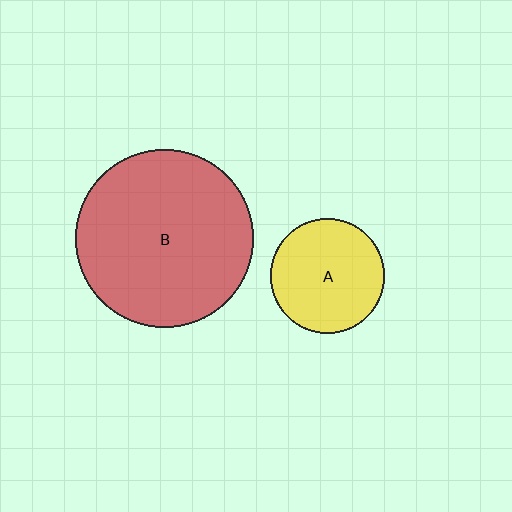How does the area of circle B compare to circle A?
Approximately 2.4 times.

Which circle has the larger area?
Circle B (red).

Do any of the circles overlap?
No, none of the circles overlap.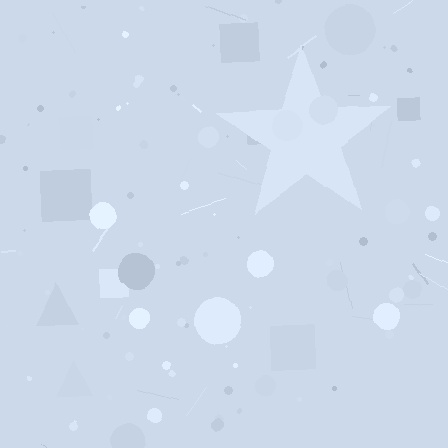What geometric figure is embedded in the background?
A star is embedded in the background.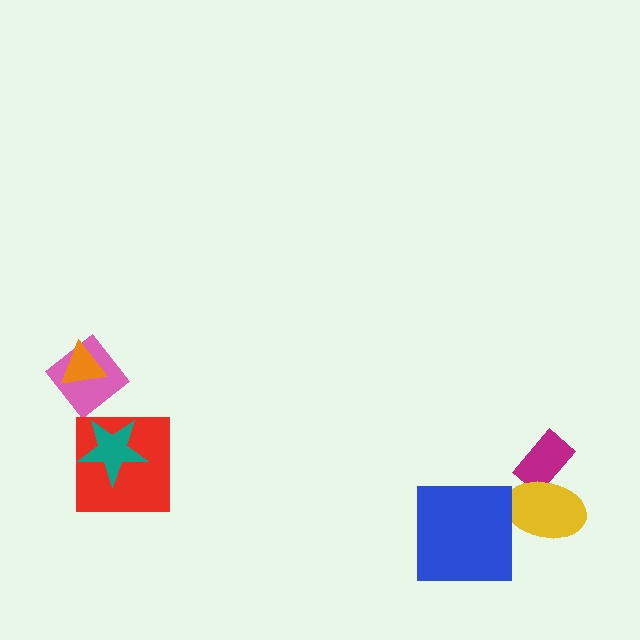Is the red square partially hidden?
Yes, it is partially covered by another shape.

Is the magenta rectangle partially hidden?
Yes, it is partially covered by another shape.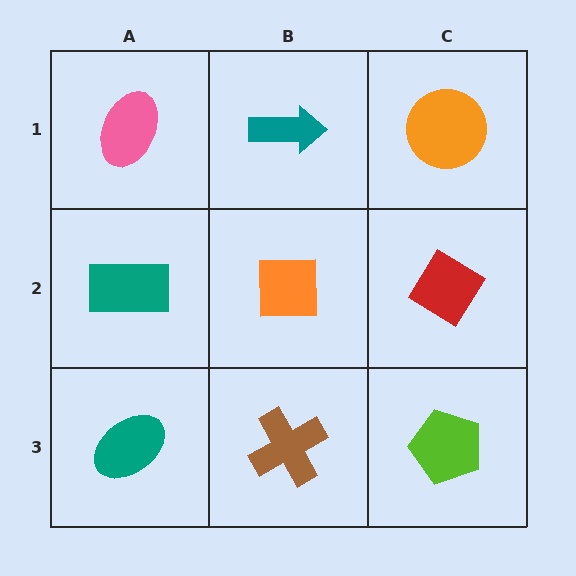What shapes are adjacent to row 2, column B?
A teal arrow (row 1, column B), a brown cross (row 3, column B), a teal rectangle (row 2, column A), a red diamond (row 2, column C).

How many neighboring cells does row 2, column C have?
3.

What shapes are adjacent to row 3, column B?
An orange square (row 2, column B), a teal ellipse (row 3, column A), a lime pentagon (row 3, column C).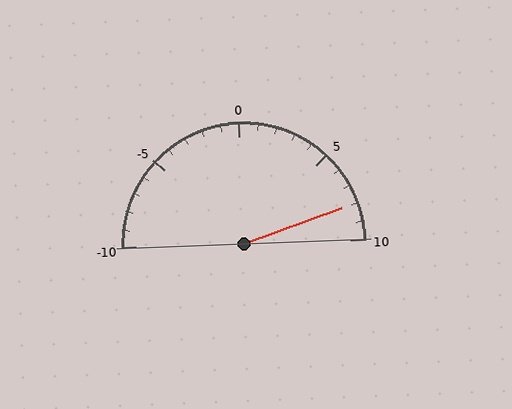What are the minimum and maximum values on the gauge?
The gauge ranges from -10 to 10.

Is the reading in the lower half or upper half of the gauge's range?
The reading is in the upper half of the range (-10 to 10).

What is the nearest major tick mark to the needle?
The nearest major tick mark is 10.